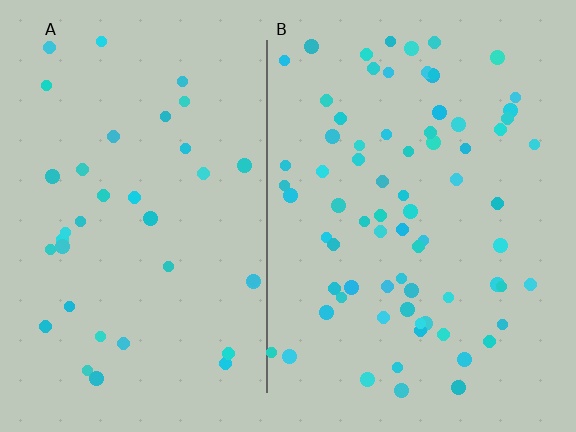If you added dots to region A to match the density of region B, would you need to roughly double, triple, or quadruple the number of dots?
Approximately double.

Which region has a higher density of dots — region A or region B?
B (the right).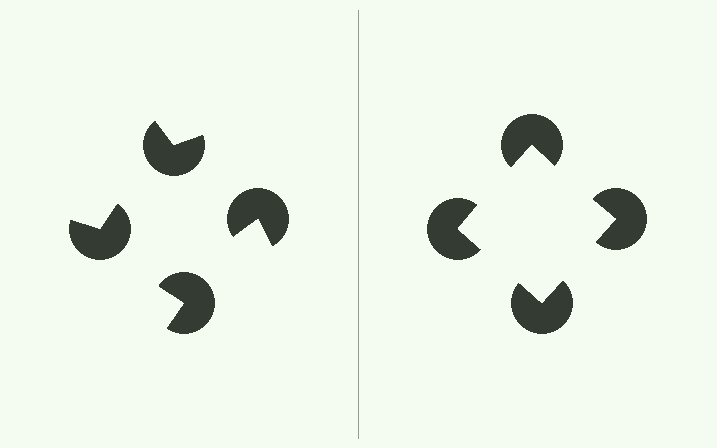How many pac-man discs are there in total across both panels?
8 — 4 on each side.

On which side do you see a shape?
An illusory square appears on the right side. On the left side the wedge cuts are rotated, so no coherent shape forms.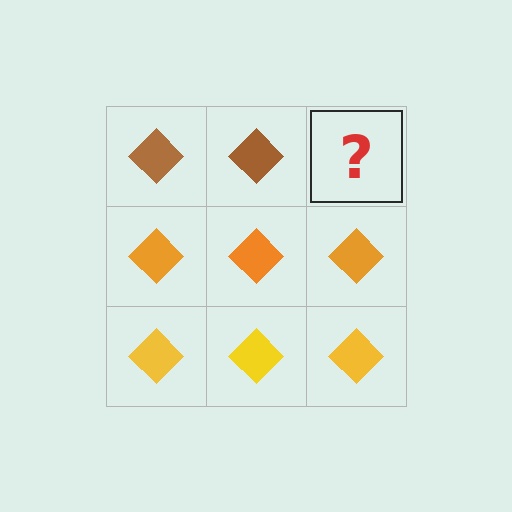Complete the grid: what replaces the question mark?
The question mark should be replaced with a brown diamond.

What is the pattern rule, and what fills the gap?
The rule is that each row has a consistent color. The gap should be filled with a brown diamond.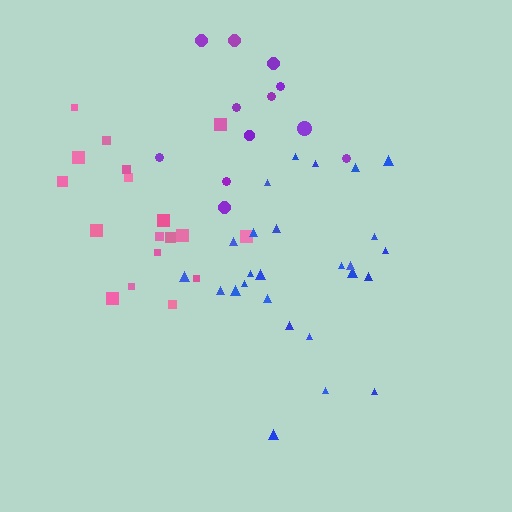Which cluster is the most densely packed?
Blue.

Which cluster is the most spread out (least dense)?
Pink.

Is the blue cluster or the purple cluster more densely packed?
Blue.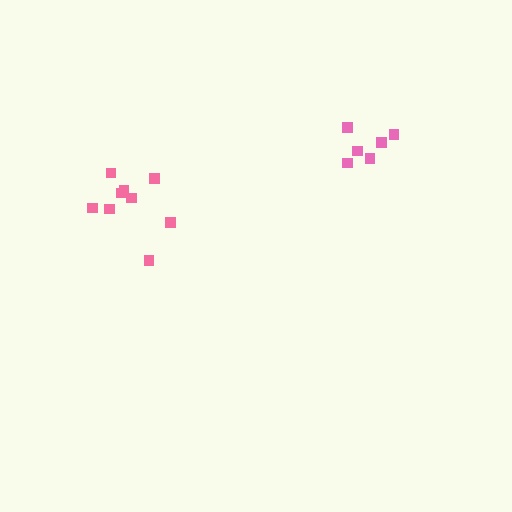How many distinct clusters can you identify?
There are 2 distinct clusters.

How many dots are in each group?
Group 1: 6 dots, Group 2: 9 dots (15 total).